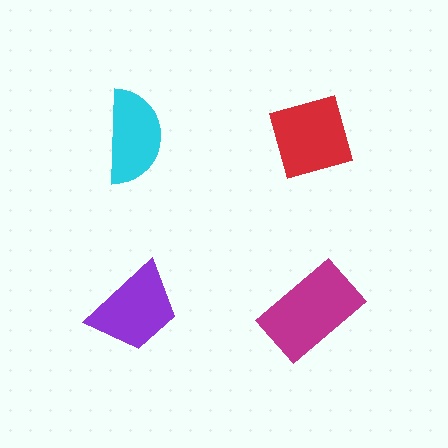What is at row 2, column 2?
A magenta rectangle.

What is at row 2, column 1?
A purple trapezoid.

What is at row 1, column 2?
A red diamond.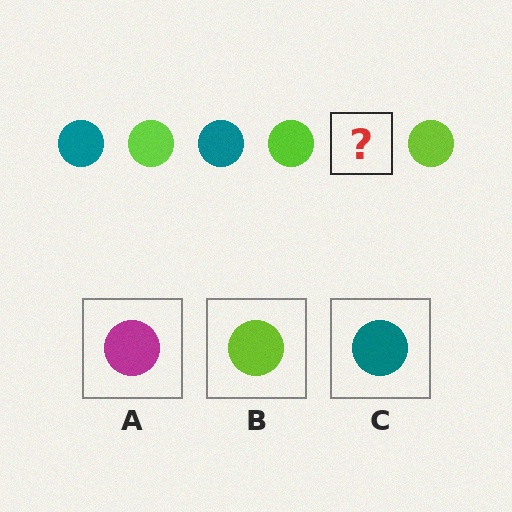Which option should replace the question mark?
Option C.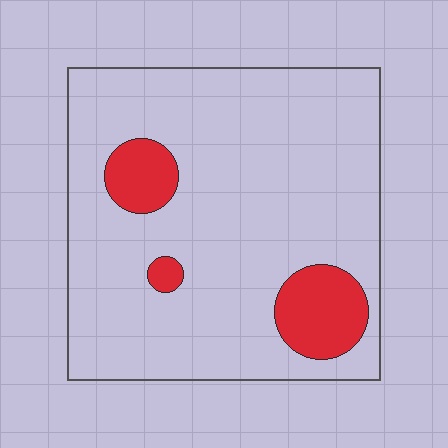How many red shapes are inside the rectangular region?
3.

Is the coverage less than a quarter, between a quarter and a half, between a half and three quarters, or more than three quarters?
Less than a quarter.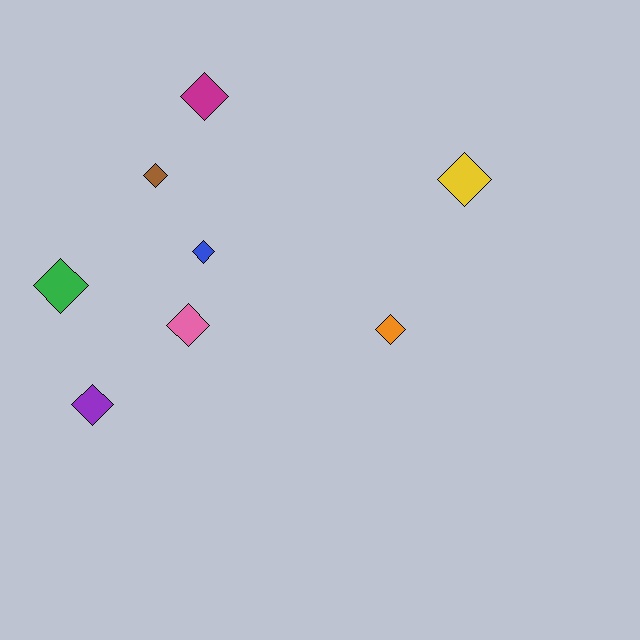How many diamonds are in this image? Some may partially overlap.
There are 8 diamonds.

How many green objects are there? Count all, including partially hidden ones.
There is 1 green object.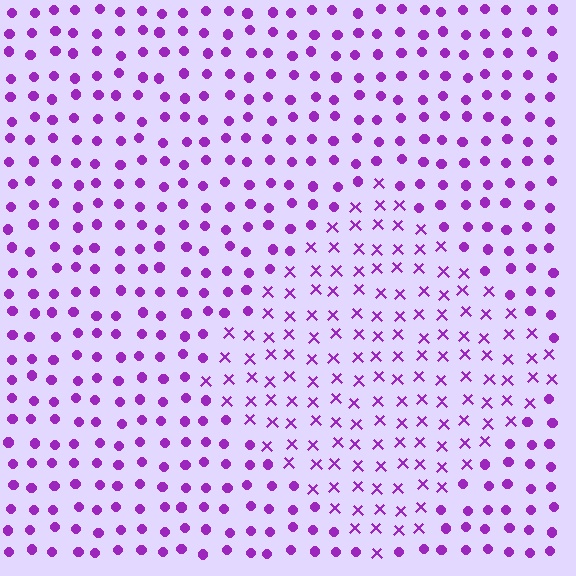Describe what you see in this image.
The image is filled with small purple elements arranged in a uniform grid. A diamond-shaped region contains X marks, while the surrounding area contains circles. The boundary is defined purely by the change in element shape.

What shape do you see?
I see a diamond.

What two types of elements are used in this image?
The image uses X marks inside the diamond region and circles outside it.